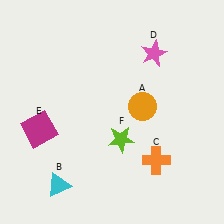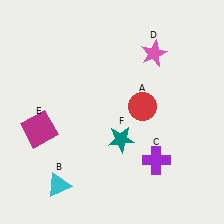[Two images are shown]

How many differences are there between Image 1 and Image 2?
There are 3 differences between the two images.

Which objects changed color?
A changed from orange to red. C changed from orange to purple. F changed from lime to teal.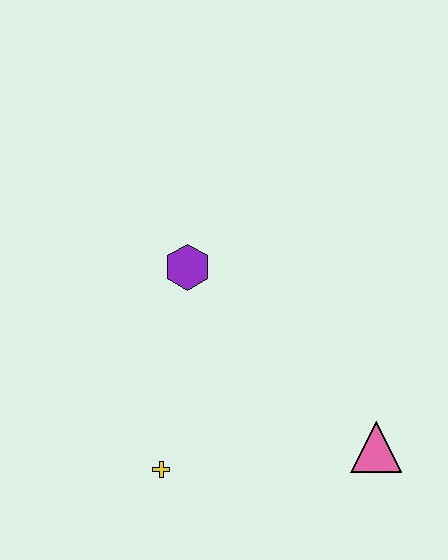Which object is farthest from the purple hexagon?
The pink triangle is farthest from the purple hexagon.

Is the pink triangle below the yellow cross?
No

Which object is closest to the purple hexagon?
The yellow cross is closest to the purple hexagon.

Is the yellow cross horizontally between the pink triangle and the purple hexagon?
No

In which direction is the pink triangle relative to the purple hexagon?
The pink triangle is to the right of the purple hexagon.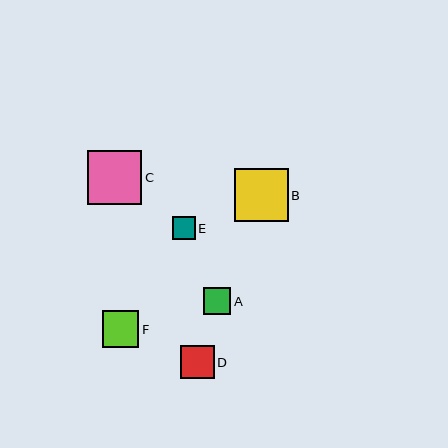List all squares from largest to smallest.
From largest to smallest: C, B, F, D, A, E.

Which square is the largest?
Square C is the largest with a size of approximately 55 pixels.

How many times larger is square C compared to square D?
Square C is approximately 1.6 times the size of square D.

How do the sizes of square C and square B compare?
Square C and square B are approximately the same size.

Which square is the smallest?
Square E is the smallest with a size of approximately 23 pixels.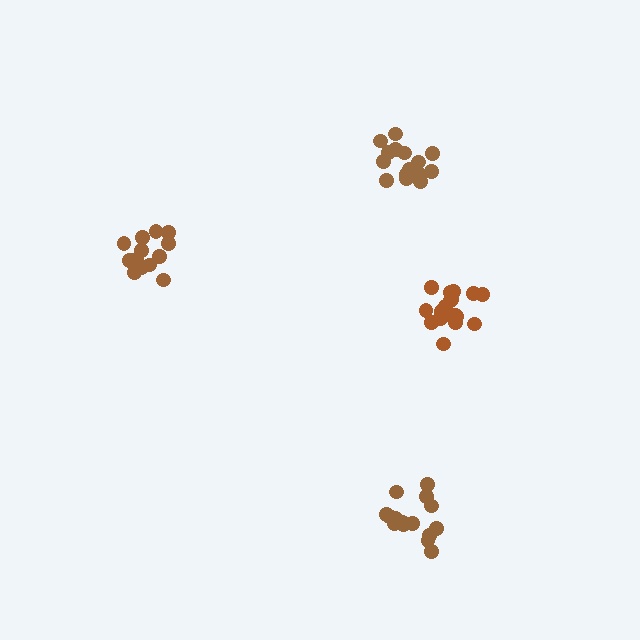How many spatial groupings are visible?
There are 4 spatial groupings.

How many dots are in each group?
Group 1: 16 dots, Group 2: 19 dots, Group 3: 13 dots, Group 4: 15 dots (63 total).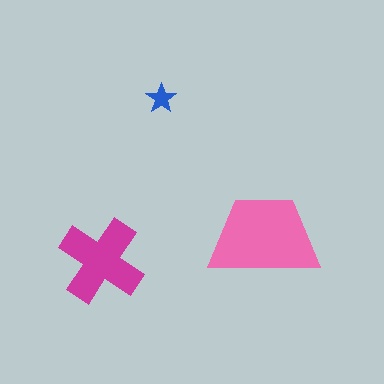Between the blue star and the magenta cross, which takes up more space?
The magenta cross.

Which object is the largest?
The pink trapezoid.